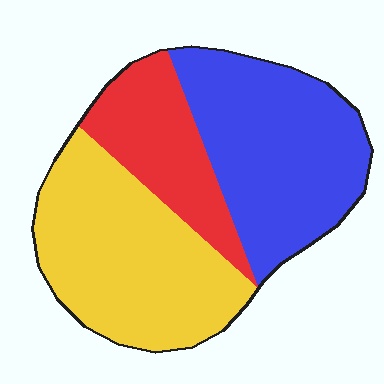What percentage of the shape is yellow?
Yellow covers roughly 40% of the shape.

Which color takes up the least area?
Red, at roughly 20%.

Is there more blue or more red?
Blue.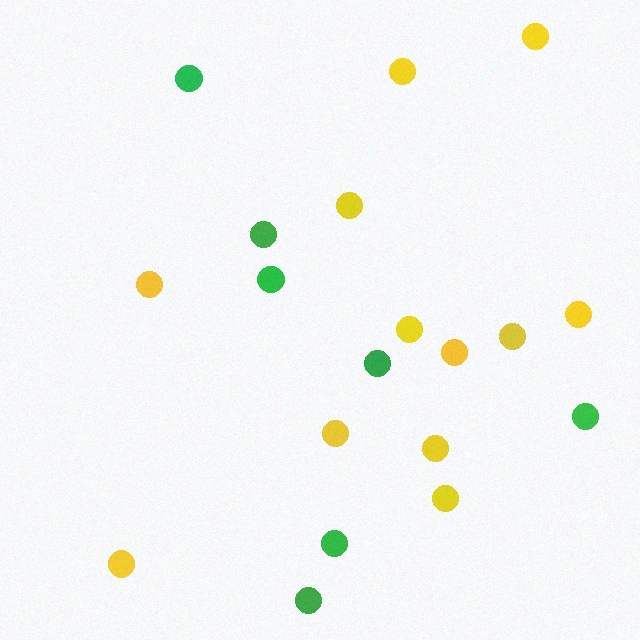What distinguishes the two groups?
There are 2 groups: one group of green circles (7) and one group of yellow circles (12).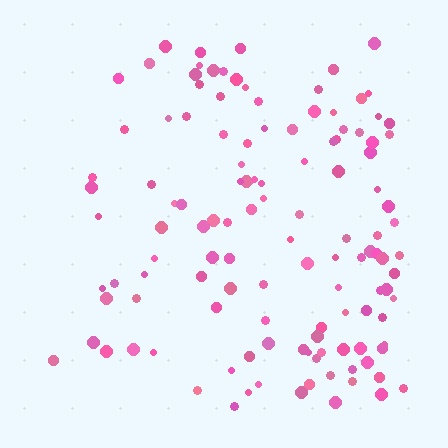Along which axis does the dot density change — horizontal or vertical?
Horizontal.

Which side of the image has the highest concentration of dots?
The right.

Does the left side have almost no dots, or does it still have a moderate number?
Still a moderate number, just noticeably fewer than the right.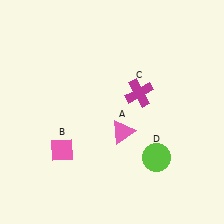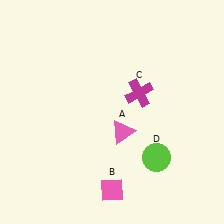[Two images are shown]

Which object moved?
The pink diamond (B) moved right.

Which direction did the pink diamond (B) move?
The pink diamond (B) moved right.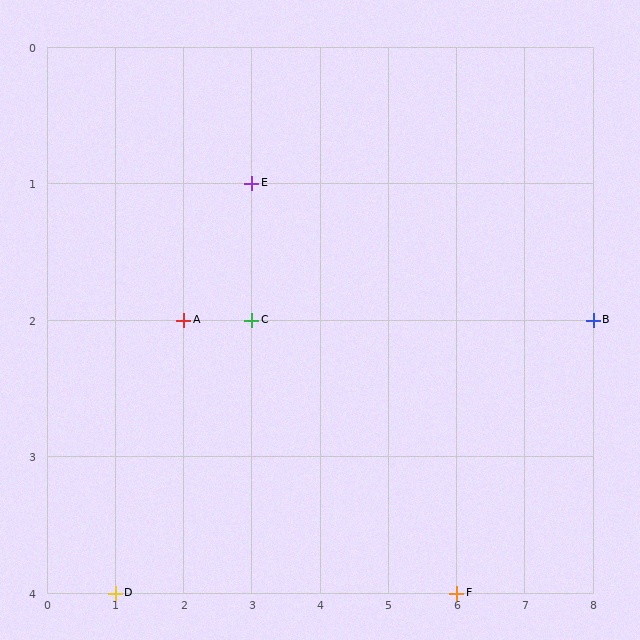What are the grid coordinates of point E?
Point E is at grid coordinates (3, 1).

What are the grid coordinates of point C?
Point C is at grid coordinates (3, 2).